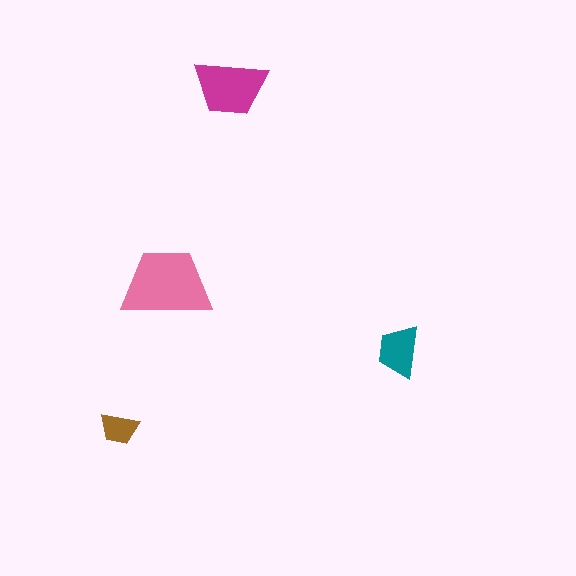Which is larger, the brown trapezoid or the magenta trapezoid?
The magenta one.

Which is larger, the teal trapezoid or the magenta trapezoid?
The magenta one.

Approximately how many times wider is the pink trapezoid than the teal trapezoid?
About 1.5 times wider.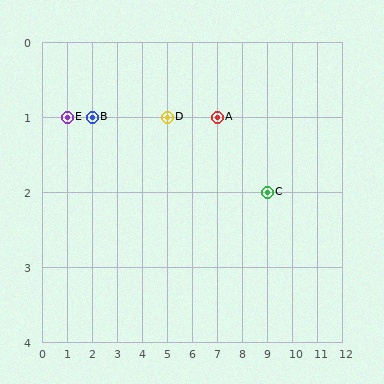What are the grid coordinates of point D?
Point D is at grid coordinates (5, 1).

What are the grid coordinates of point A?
Point A is at grid coordinates (7, 1).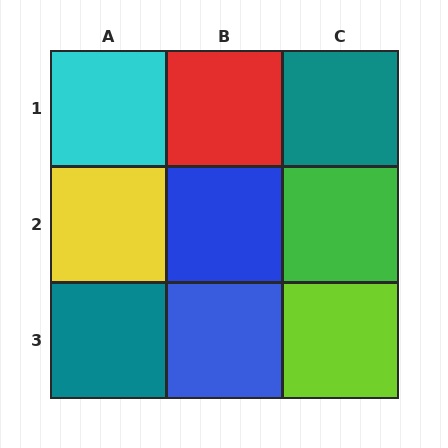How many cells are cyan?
1 cell is cyan.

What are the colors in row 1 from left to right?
Cyan, red, teal.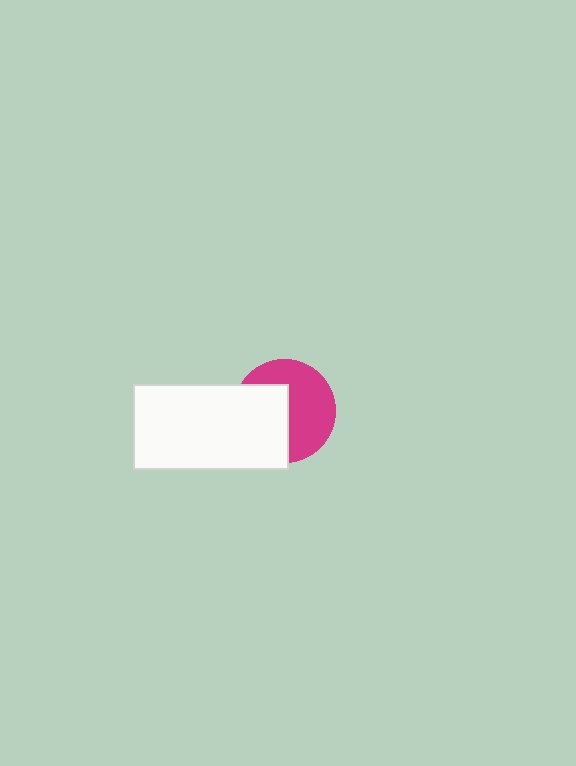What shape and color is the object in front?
The object in front is a white rectangle.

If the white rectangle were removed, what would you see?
You would see the complete magenta circle.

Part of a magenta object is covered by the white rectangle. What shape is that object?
It is a circle.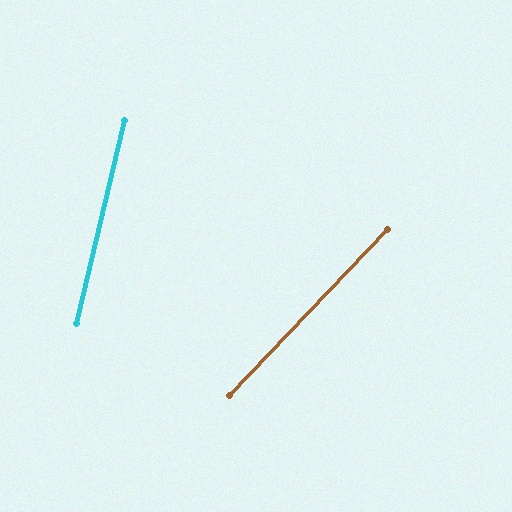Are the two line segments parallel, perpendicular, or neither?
Neither parallel nor perpendicular — they differ by about 30°.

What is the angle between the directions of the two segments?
Approximately 30 degrees.